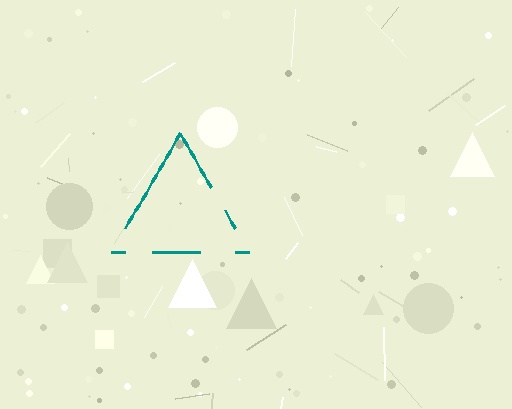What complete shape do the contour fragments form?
The contour fragments form a triangle.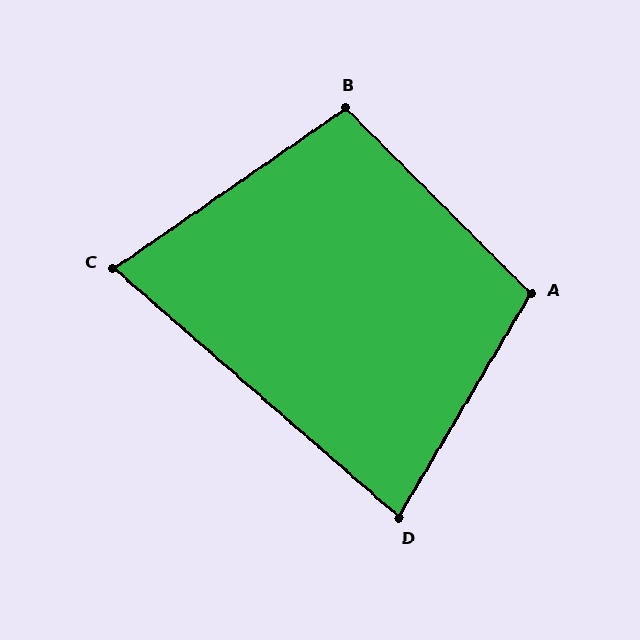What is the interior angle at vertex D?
Approximately 79 degrees (acute).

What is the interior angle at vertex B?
Approximately 101 degrees (obtuse).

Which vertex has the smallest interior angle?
C, at approximately 76 degrees.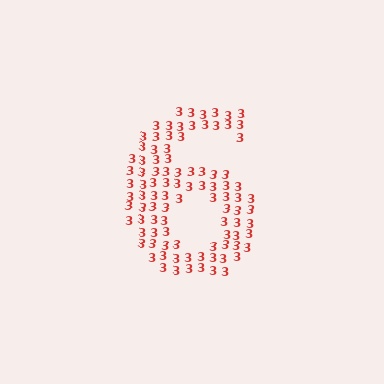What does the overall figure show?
The overall figure shows the digit 6.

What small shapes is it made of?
It is made of small digit 3's.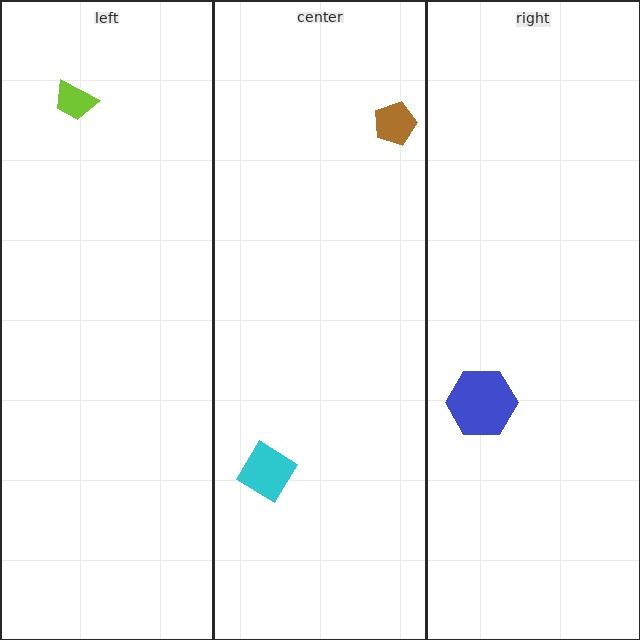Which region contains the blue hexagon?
The right region.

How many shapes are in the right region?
1.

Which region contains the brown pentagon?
The center region.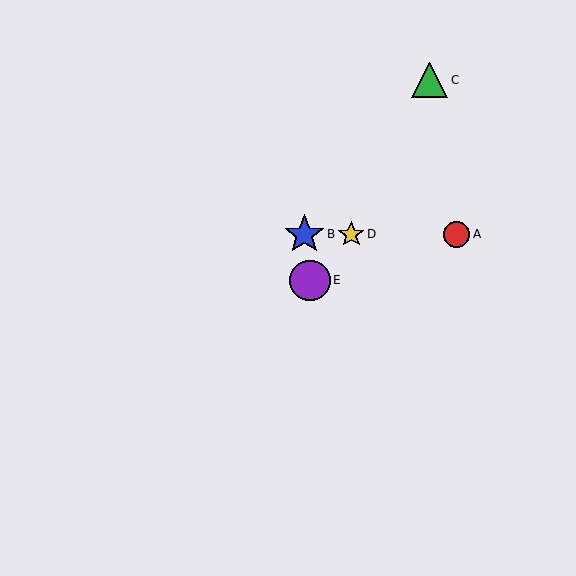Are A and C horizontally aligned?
No, A is at y≈234 and C is at y≈80.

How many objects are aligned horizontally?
3 objects (A, B, D) are aligned horizontally.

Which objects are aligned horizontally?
Objects A, B, D are aligned horizontally.